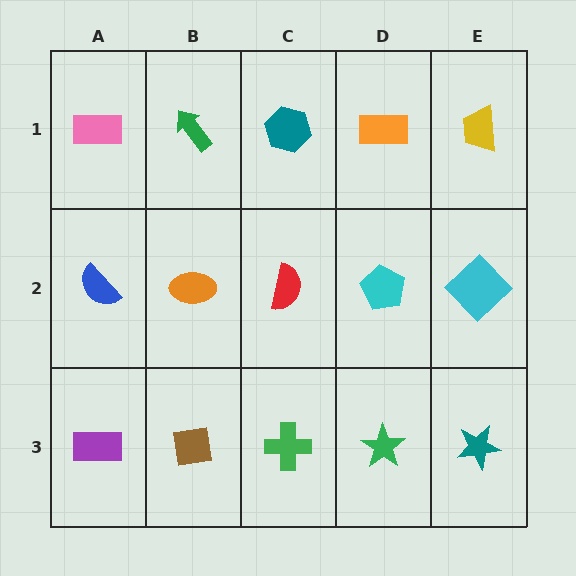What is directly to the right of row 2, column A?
An orange ellipse.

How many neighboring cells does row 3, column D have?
3.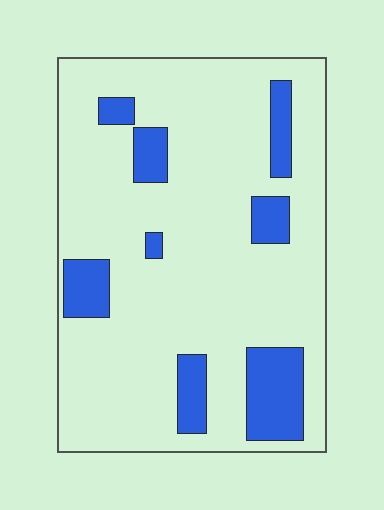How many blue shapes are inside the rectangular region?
8.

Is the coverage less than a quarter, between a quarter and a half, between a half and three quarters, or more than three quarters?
Less than a quarter.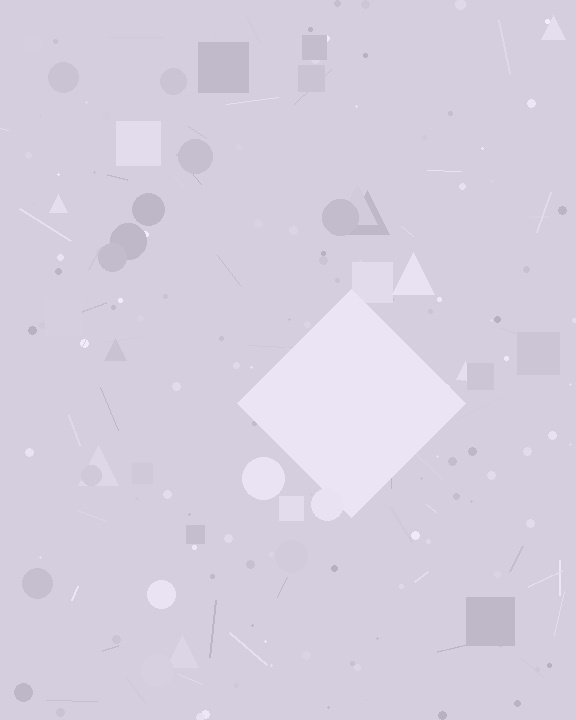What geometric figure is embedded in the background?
A diamond is embedded in the background.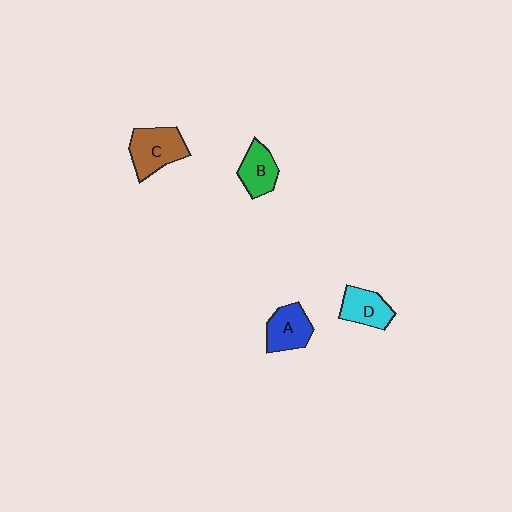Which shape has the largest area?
Shape C (brown).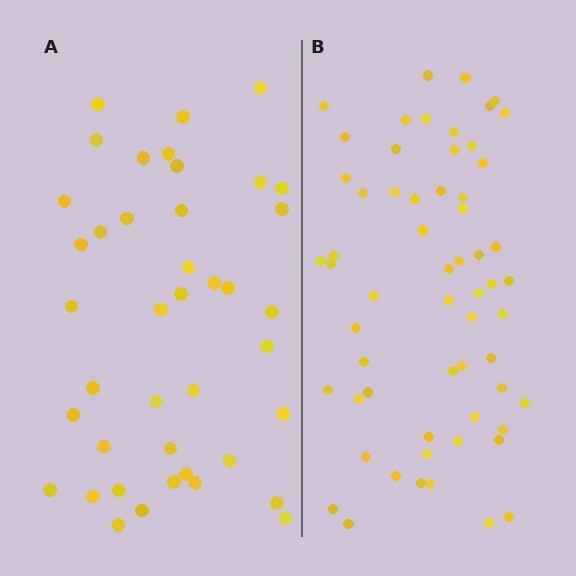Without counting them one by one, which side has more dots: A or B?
Region B (the right region) has more dots.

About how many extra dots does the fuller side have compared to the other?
Region B has approximately 20 more dots than region A.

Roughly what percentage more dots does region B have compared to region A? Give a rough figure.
About 45% more.